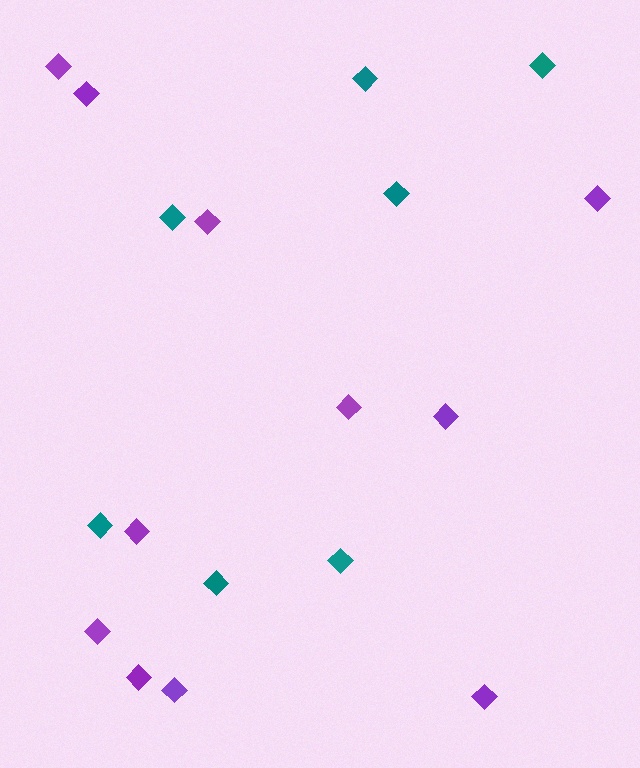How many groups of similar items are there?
There are 2 groups: one group of teal diamonds (7) and one group of purple diamonds (11).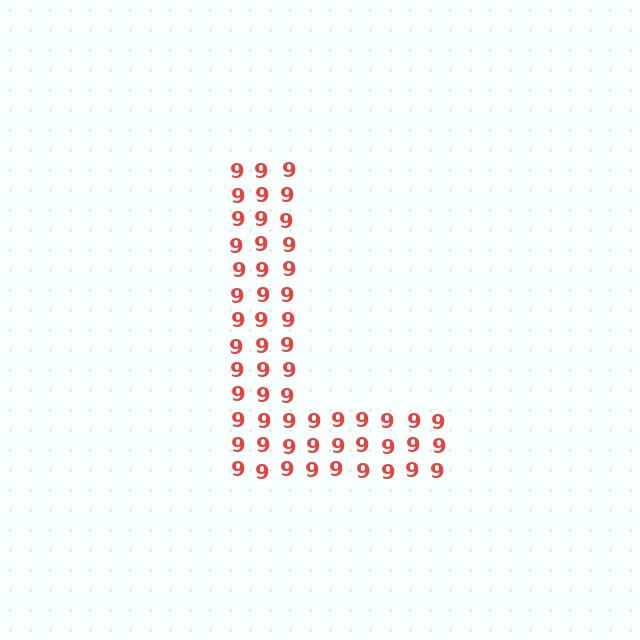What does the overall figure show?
The overall figure shows the letter L.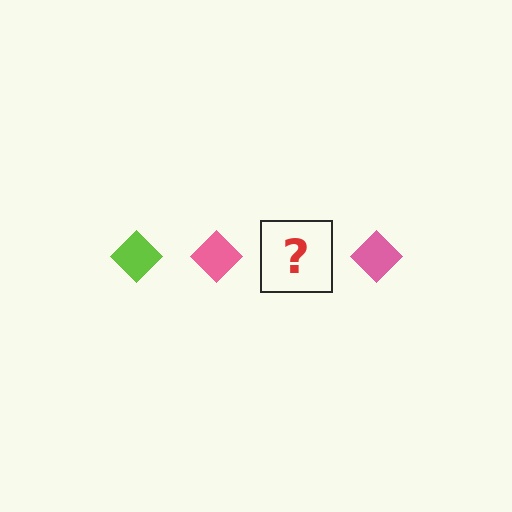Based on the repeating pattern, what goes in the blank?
The blank should be a lime diamond.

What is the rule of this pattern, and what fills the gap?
The rule is that the pattern cycles through lime, pink diamonds. The gap should be filled with a lime diamond.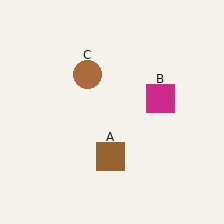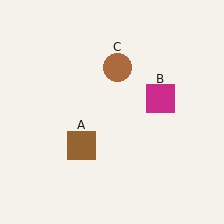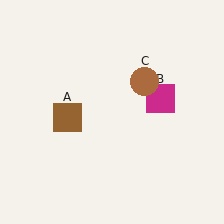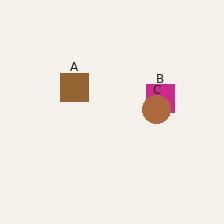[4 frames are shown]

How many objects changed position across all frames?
2 objects changed position: brown square (object A), brown circle (object C).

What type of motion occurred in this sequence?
The brown square (object A), brown circle (object C) rotated clockwise around the center of the scene.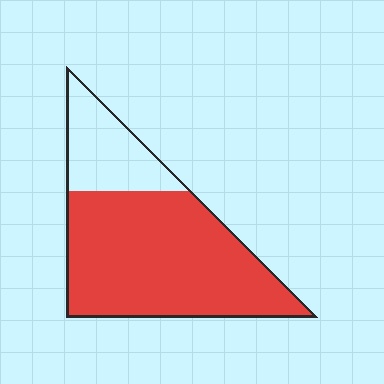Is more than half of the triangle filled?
Yes.